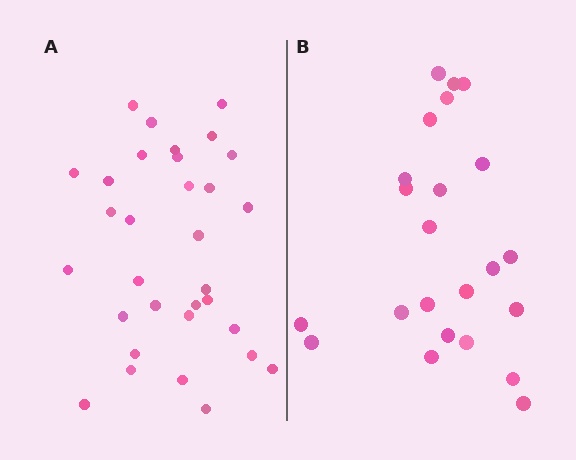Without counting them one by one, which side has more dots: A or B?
Region A (the left region) has more dots.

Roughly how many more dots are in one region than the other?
Region A has roughly 8 or so more dots than region B.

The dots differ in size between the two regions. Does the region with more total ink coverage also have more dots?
No. Region B has more total ink coverage because its dots are larger, but region A actually contains more individual dots. Total area can be misleading — the number of items is what matters here.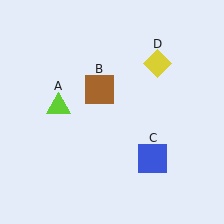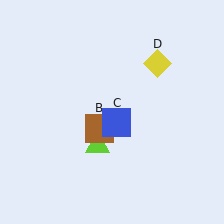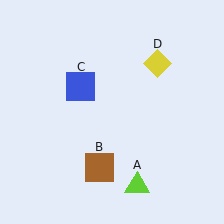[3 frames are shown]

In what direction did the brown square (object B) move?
The brown square (object B) moved down.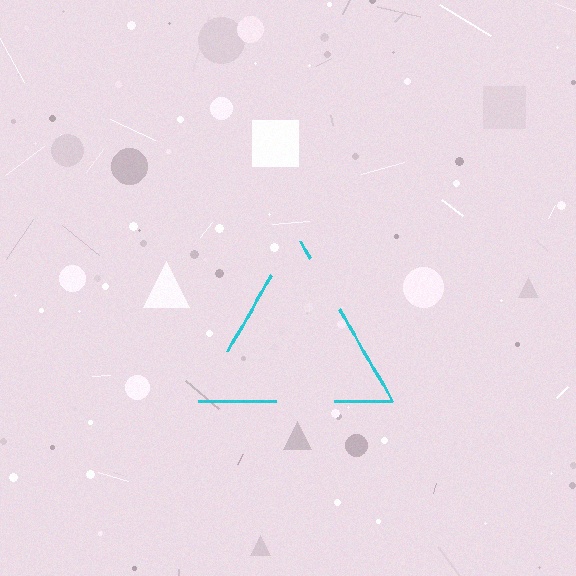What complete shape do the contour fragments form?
The contour fragments form a triangle.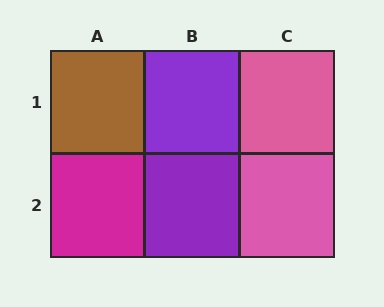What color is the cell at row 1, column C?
Pink.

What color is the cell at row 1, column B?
Purple.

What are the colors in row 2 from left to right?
Magenta, purple, pink.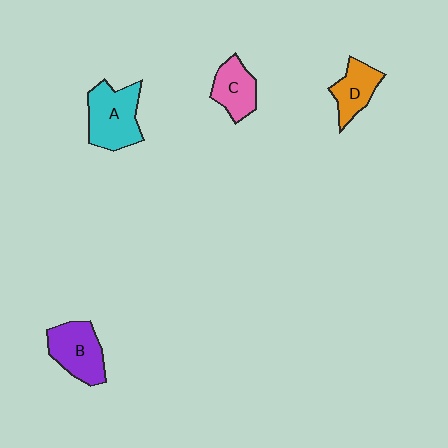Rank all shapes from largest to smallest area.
From largest to smallest: A (cyan), B (purple), C (pink), D (orange).